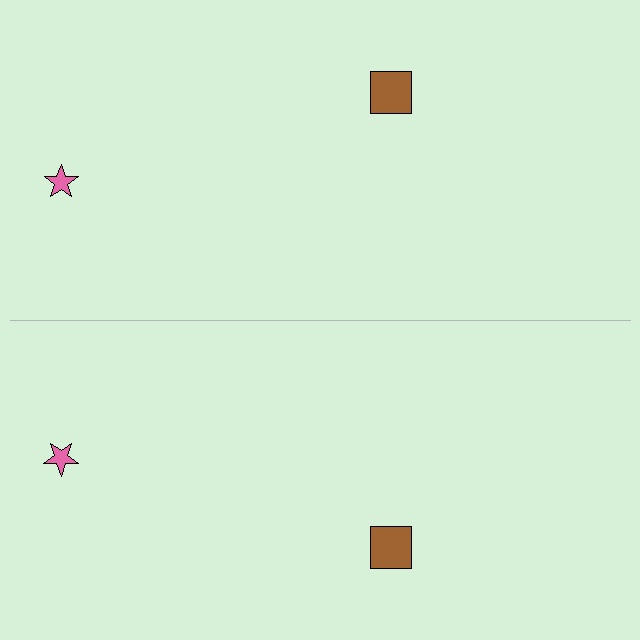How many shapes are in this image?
There are 4 shapes in this image.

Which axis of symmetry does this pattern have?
The pattern has a horizontal axis of symmetry running through the center of the image.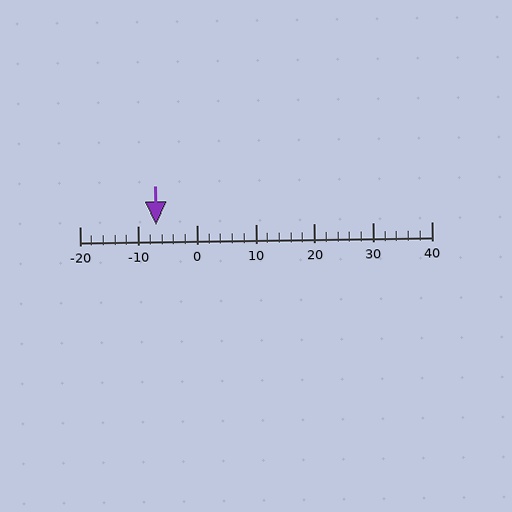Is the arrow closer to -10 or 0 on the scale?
The arrow is closer to -10.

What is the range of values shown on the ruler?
The ruler shows values from -20 to 40.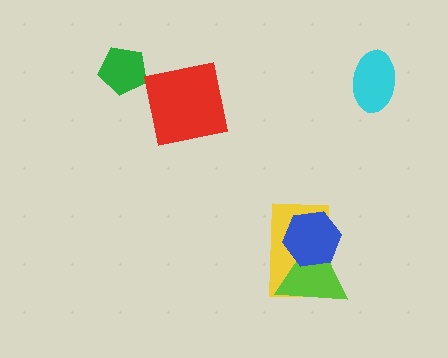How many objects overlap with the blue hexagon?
2 objects overlap with the blue hexagon.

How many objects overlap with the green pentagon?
0 objects overlap with the green pentagon.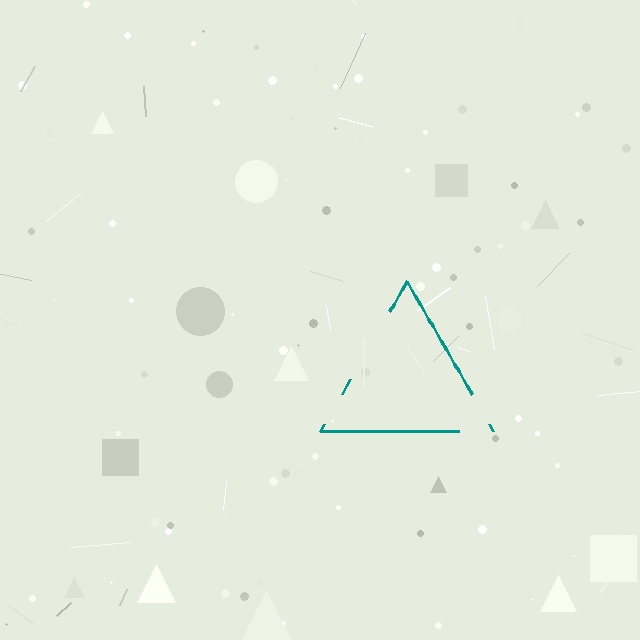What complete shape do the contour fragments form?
The contour fragments form a triangle.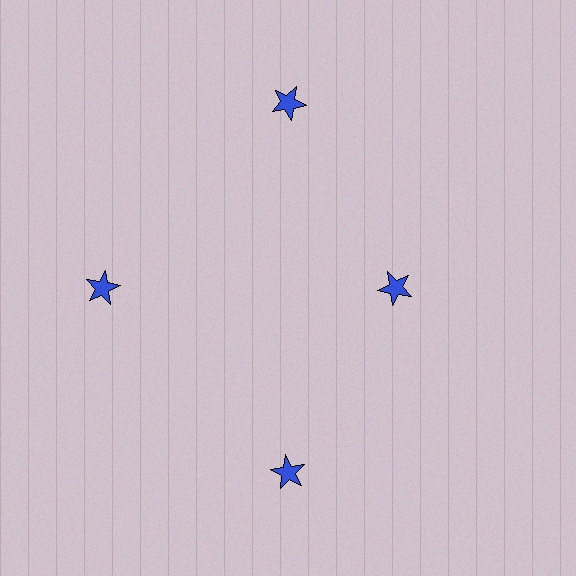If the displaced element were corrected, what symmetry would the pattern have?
It would have 4-fold rotational symmetry — the pattern would map onto itself every 90 degrees.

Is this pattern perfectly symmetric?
No. The 4 blue stars are arranged in a ring, but one element near the 3 o'clock position is pulled inward toward the center, breaking the 4-fold rotational symmetry.